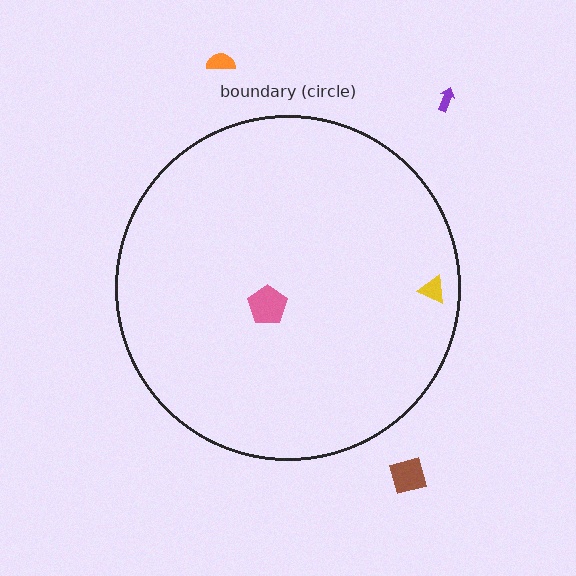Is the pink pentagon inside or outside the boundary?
Inside.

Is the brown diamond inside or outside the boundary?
Outside.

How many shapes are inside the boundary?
2 inside, 3 outside.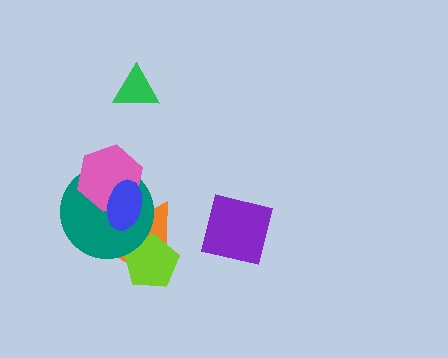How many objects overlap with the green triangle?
0 objects overlap with the green triangle.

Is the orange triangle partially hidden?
Yes, it is partially covered by another shape.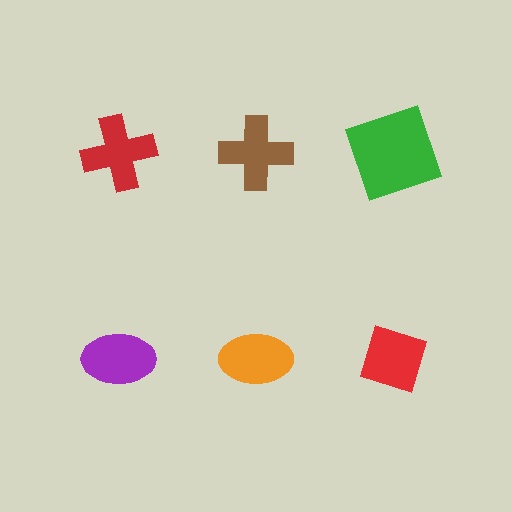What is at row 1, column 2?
A brown cross.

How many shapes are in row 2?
3 shapes.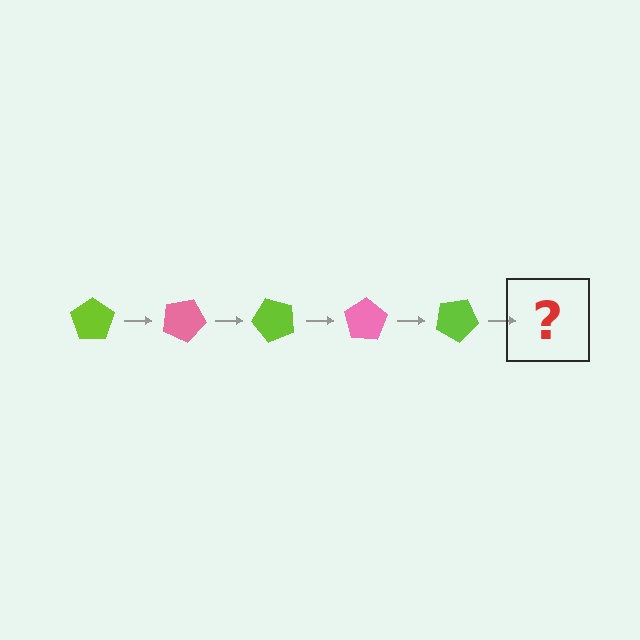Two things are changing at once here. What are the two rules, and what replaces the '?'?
The two rules are that it rotates 25 degrees each step and the color cycles through lime and pink. The '?' should be a pink pentagon, rotated 125 degrees from the start.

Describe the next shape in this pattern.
It should be a pink pentagon, rotated 125 degrees from the start.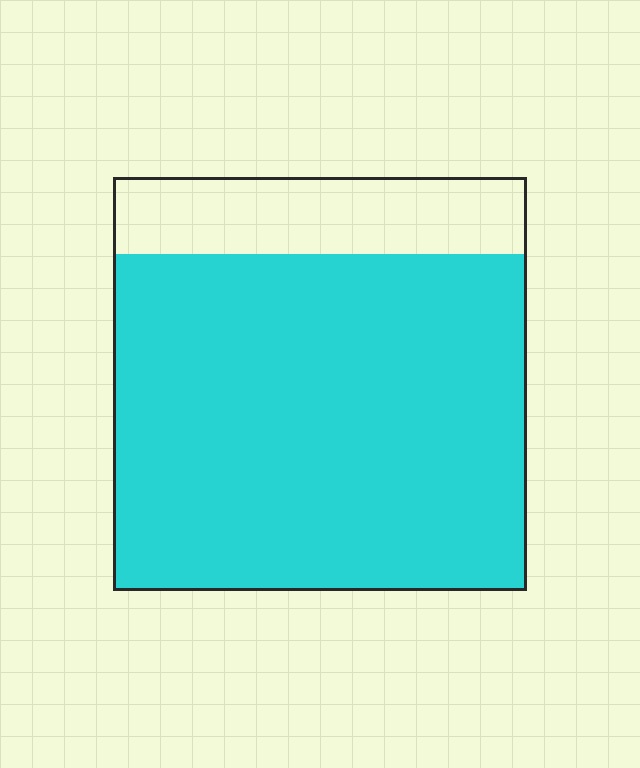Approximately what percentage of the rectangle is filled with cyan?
Approximately 80%.